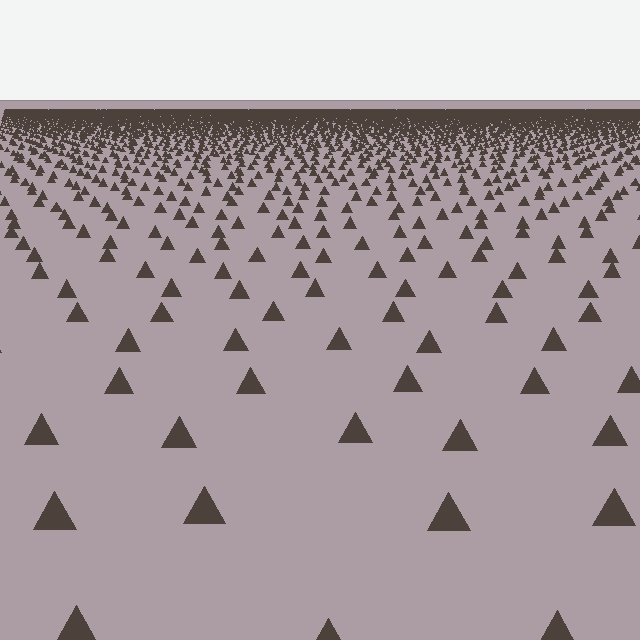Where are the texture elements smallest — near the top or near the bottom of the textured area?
Near the top.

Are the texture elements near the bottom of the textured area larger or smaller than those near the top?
Larger. Near the bottom, elements are closer to the viewer and appear at a bigger on-screen size.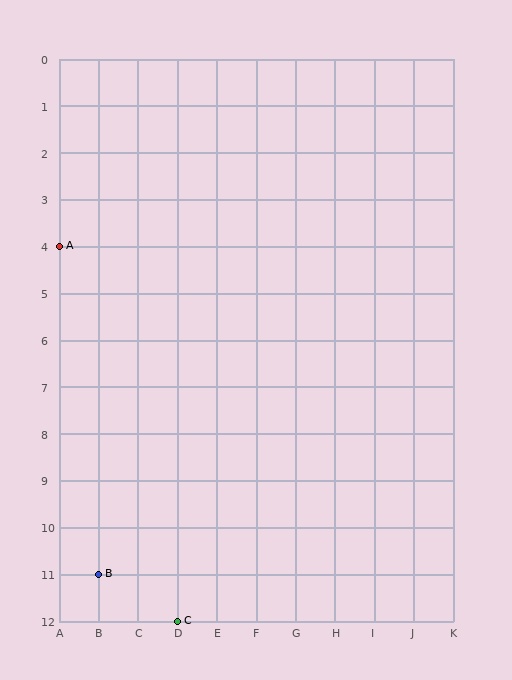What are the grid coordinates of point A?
Point A is at grid coordinates (A, 4).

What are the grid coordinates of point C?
Point C is at grid coordinates (D, 12).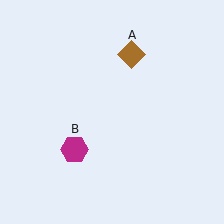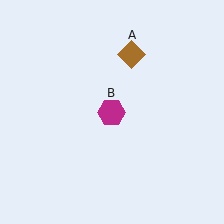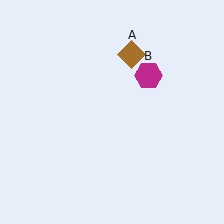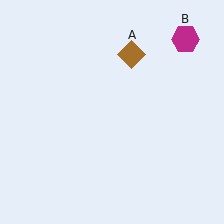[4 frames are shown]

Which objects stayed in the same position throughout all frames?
Brown diamond (object A) remained stationary.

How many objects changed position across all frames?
1 object changed position: magenta hexagon (object B).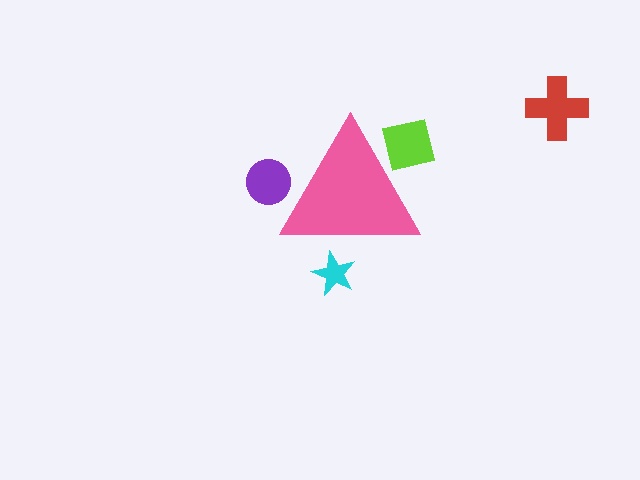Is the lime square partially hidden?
Yes, the lime square is partially hidden behind the pink triangle.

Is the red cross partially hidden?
No, the red cross is fully visible.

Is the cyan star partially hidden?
Yes, the cyan star is partially hidden behind the pink triangle.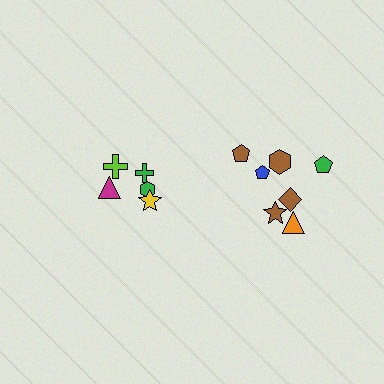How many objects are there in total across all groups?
There are 12 objects.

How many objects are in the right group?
There are 7 objects.